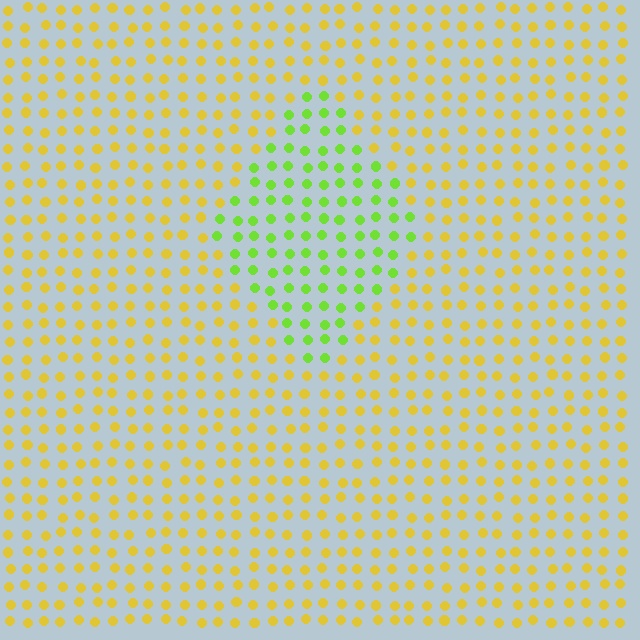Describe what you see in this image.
The image is filled with small yellow elements in a uniform arrangement. A diamond-shaped region is visible where the elements are tinted to a slightly different hue, forming a subtle color boundary.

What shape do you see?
I see a diamond.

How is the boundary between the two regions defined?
The boundary is defined purely by a slight shift in hue (about 48 degrees). Spacing, size, and orientation are identical on both sides.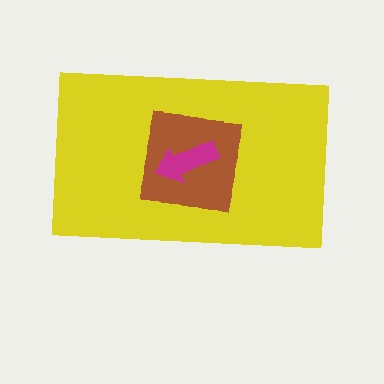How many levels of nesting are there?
3.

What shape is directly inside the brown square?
The magenta arrow.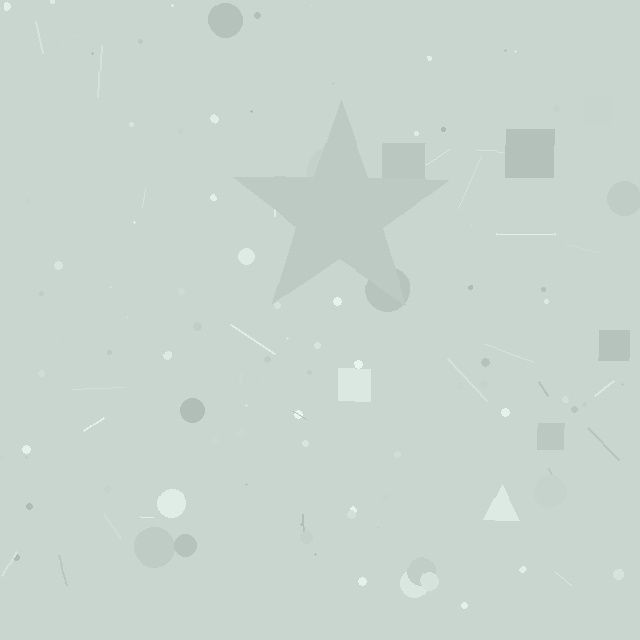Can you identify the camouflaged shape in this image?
The camouflaged shape is a star.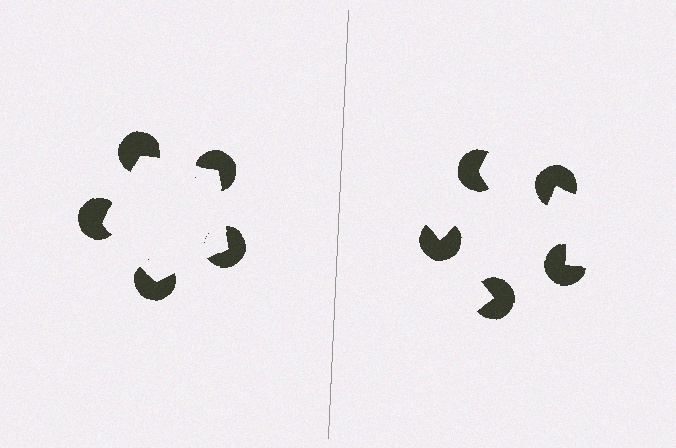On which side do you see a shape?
An illusory pentagon appears on the left side. On the right side the wedge cuts are rotated, so no coherent shape forms.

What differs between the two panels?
The pac-man discs are positioned identically on both sides; only the wedge orientations differ. On the left they align to a pentagon; on the right they are misaligned.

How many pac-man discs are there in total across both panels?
10 — 5 on each side.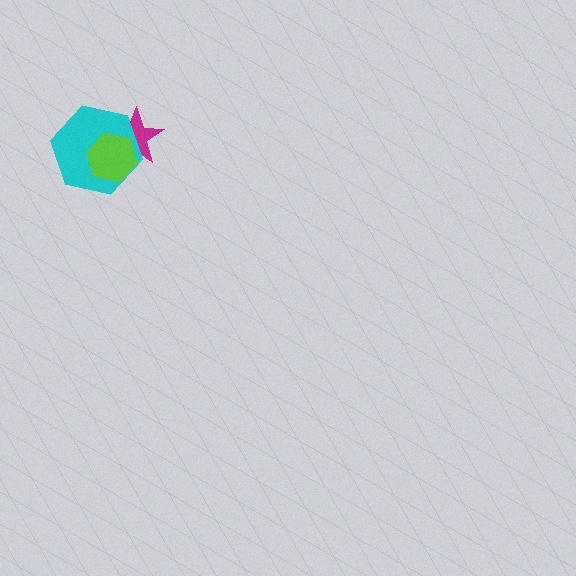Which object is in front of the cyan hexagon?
The lime hexagon is in front of the cyan hexagon.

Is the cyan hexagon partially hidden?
Yes, it is partially covered by another shape.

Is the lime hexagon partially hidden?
No, no other shape covers it.